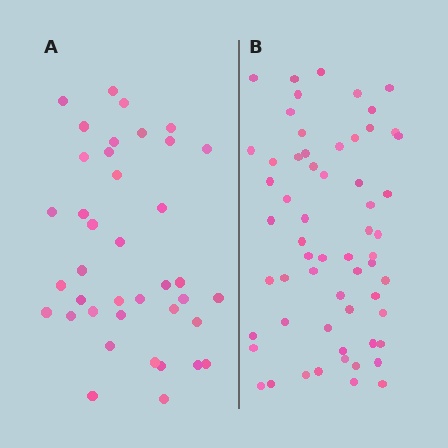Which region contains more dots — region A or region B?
Region B (the right region) has more dots.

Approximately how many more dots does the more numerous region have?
Region B has approximately 20 more dots than region A.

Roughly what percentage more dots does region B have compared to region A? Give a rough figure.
About 55% more.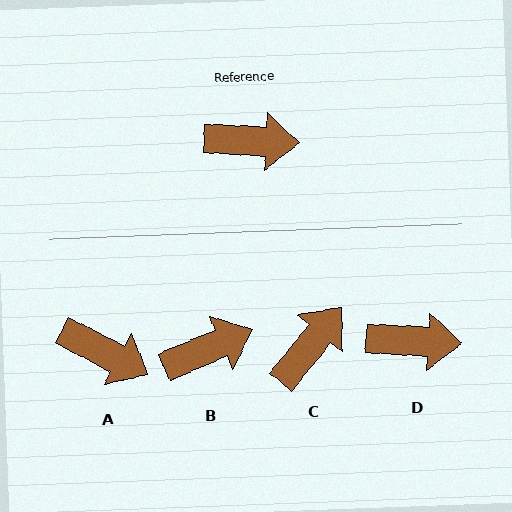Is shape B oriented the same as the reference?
No, it is off by about 26 degrees.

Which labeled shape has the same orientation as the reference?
D.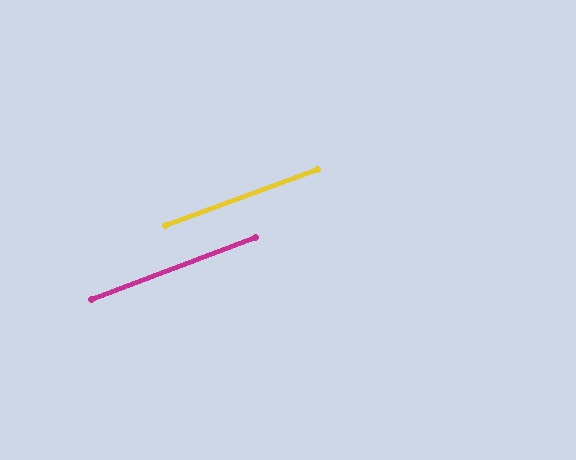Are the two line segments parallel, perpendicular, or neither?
Parallel — their directions differ by only 0.6°.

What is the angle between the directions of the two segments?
Approximately 1 degree.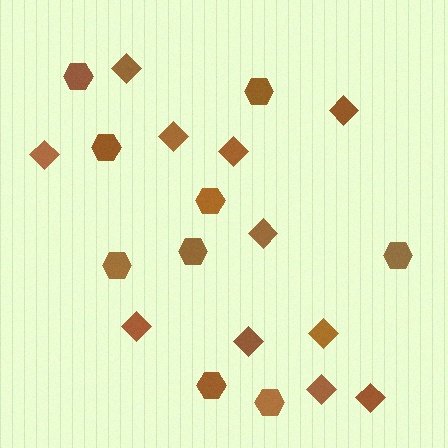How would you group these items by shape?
There are 2 groups: one group of diamonds (11) and one group of hexagons (9).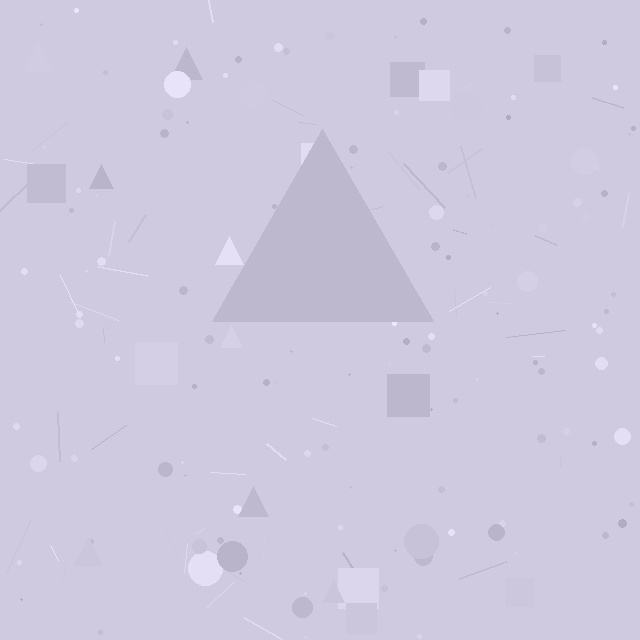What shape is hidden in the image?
A triangle is hidden in the image.